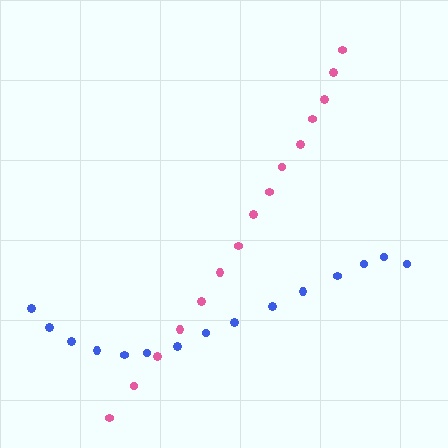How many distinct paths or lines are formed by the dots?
There are 2 distinct paths.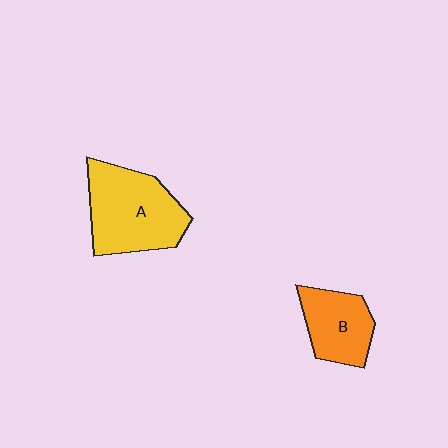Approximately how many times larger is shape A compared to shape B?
Approximately 1.6 times.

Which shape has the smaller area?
Shape B (orange).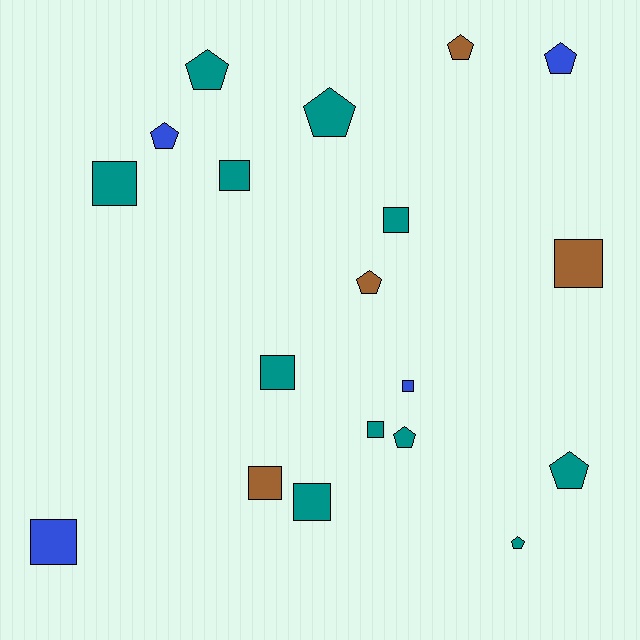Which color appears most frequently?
Teal, with 11 objects.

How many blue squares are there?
There are 2 blue squares.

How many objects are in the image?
There are 19 objects.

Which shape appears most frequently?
Square, with 10 objects.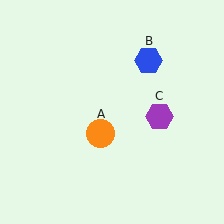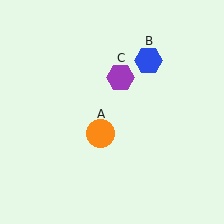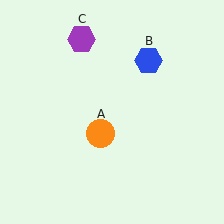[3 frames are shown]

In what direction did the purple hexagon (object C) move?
The purple hexagon (object C) moved up and to the left.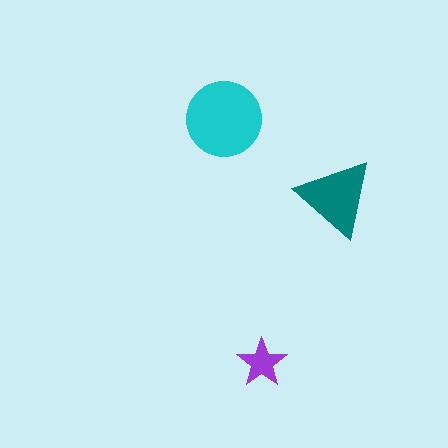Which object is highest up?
The cyan circle is topmost.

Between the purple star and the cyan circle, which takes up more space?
The cyan circle.